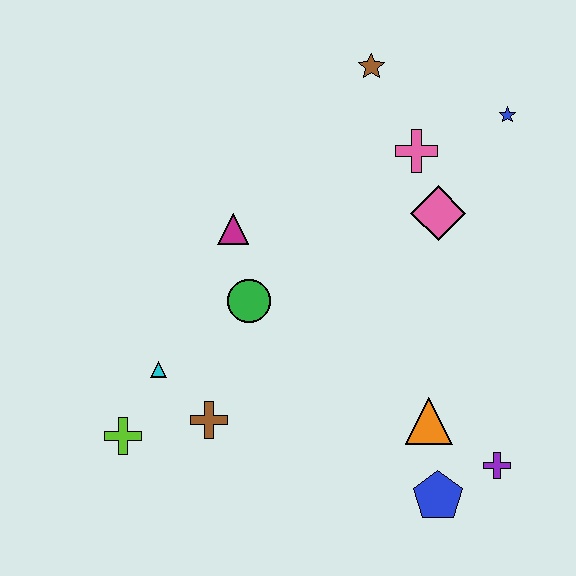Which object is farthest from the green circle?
The blue star is farthest from the green circle.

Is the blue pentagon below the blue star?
Yes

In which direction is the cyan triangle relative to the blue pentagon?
The cyan triangle is to the left of the blue pentagon.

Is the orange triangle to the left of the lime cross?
No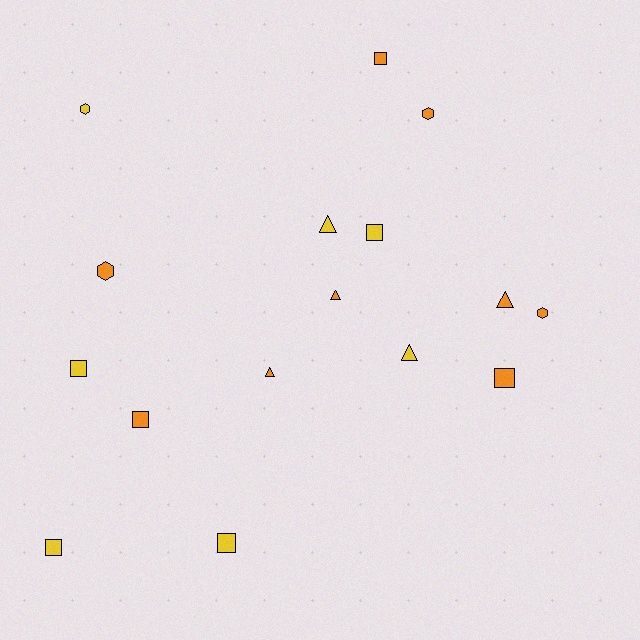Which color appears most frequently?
Orange, with 9 objects.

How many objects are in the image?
There are 16 objects.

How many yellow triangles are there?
There are 2 yellow triangles.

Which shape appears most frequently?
Square, with 7 objects.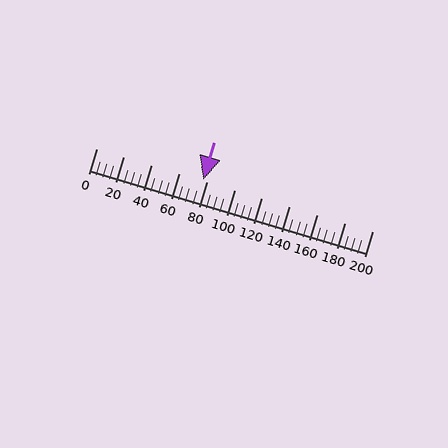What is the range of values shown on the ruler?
The ruler shows values from 0 to 200.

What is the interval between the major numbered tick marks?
The major tick marks are spaced 20 units apart.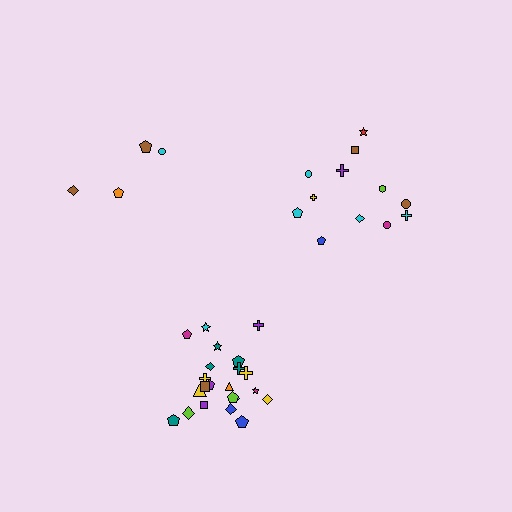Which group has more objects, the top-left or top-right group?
The top-right group.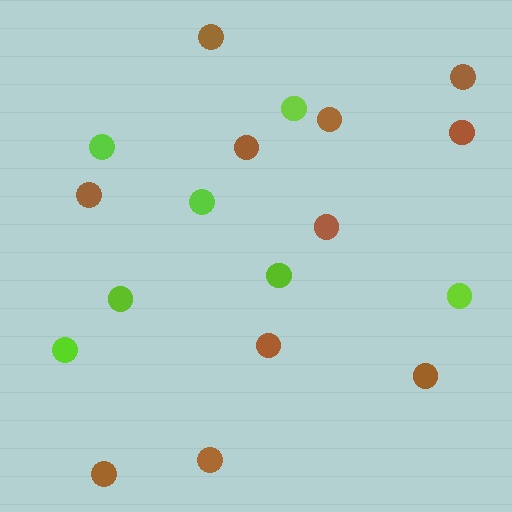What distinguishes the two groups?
There are 2 groups: one group of brown circles (11) and one group of lime circles (7).